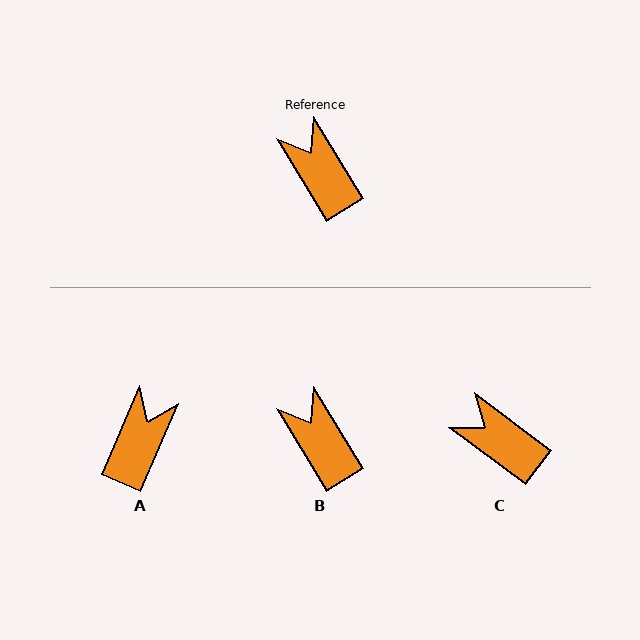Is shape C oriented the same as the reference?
No, it is off by about 22 degrees.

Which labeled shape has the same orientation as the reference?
B.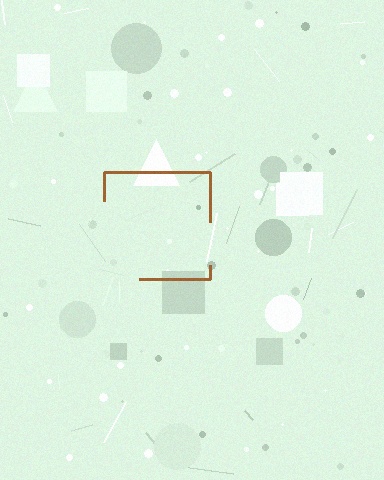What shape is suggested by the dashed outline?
The dashed outline suggests a square.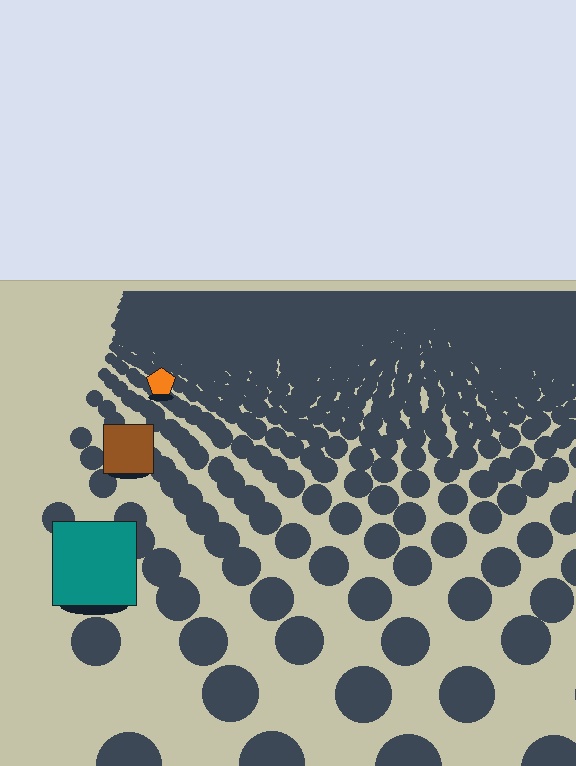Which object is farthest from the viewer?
The orange pentagon is farthest from the viewer. It appears smaller and the ground texture around it is denser.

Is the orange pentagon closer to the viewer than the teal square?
No. The teal square is closer — you can tell from the texture gradient: the ground texture is coarser near it.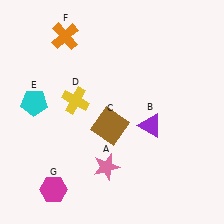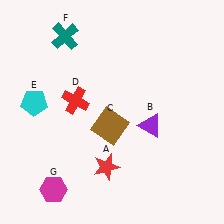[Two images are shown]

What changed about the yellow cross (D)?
In Image 1, D is yellow. In Image 2, it changed to red.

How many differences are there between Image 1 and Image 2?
There are 3 differences between the two images.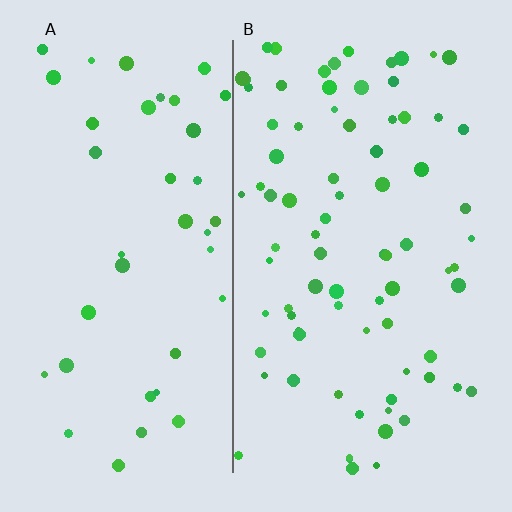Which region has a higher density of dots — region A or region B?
B (the right).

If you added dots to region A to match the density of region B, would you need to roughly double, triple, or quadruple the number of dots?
Approximately double.